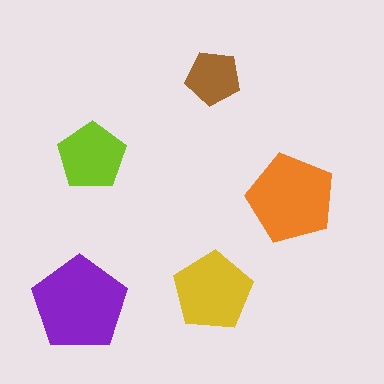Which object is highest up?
The brown pentagon is topmost.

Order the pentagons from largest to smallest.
the purple one, the orange one, the yellow one, the lime one, the brown one.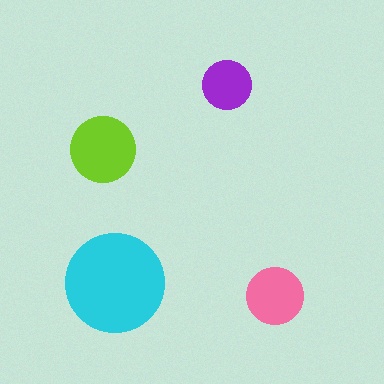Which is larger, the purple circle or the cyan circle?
The cyan one.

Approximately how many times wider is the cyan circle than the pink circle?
About 1.5 times wider.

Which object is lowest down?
The pink circle is bottommost.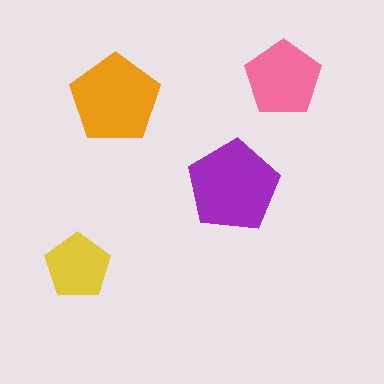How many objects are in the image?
There are 4 objects in the image.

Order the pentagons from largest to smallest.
the purple one, the orange one, the pink one, the yellow one.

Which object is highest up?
The pink pentagon is topmost.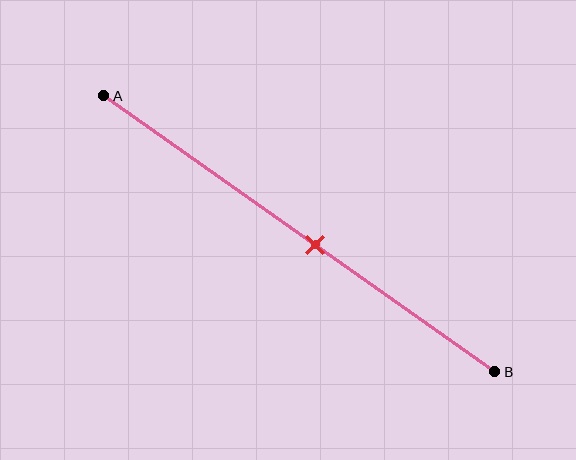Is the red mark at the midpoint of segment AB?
No, the mark is at about 55% from A, not at the 50% midpoint.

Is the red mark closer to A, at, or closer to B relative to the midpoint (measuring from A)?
The red mark is closer to point B than the midpoint of segment AB.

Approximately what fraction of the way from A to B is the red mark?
The red mark is approximately 55% of the way from A to B.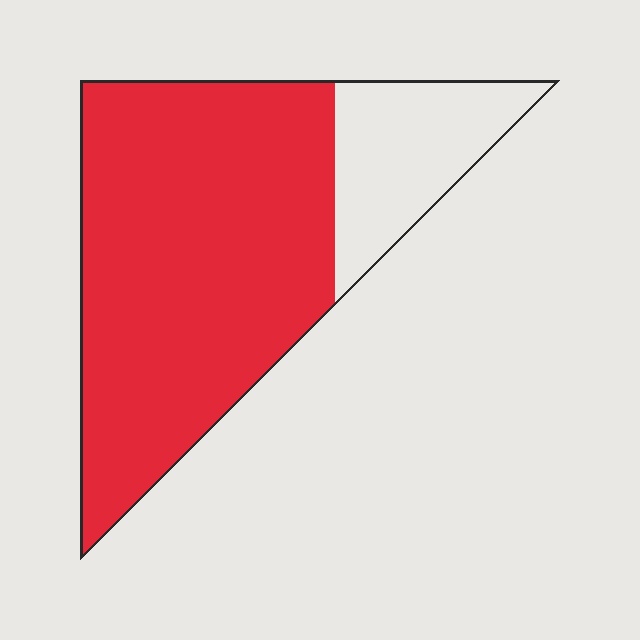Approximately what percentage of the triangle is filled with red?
Approximately 80%.